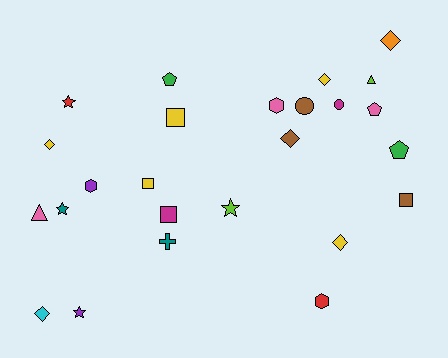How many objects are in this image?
There are 25 objects.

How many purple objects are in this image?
There are 2 purple objects.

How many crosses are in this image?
There is 1 cross.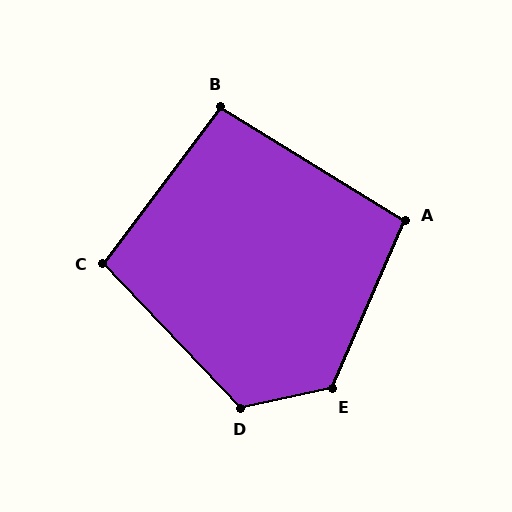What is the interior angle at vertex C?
Approximately 100 degrees (obtuse).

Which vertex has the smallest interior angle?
B, at approximately 95 degrees.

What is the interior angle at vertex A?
Approximately 98 degrees (obtuse).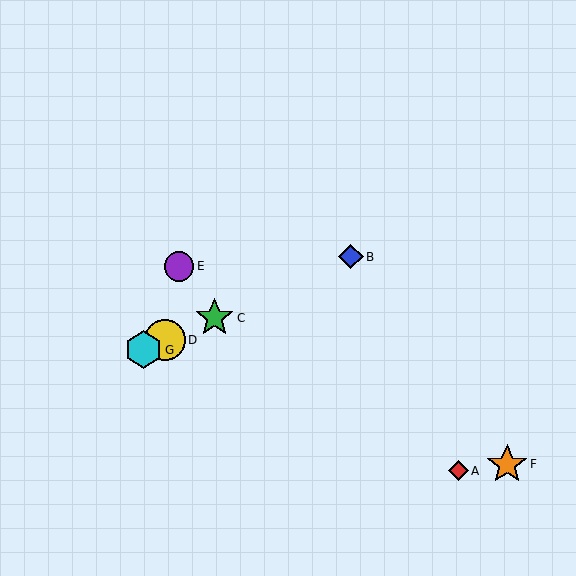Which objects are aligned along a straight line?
Objects B, C, D, G are aligned along a straight line.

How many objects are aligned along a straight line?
4 objects (B, C, D, G) are aligned along a straight line.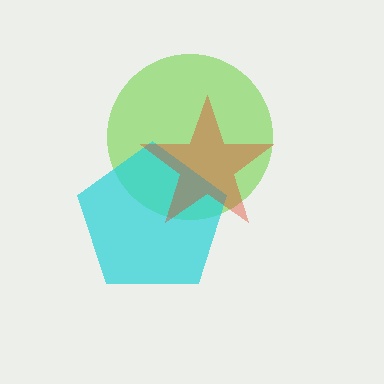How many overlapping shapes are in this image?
There are 3 overlapping shapes in the image.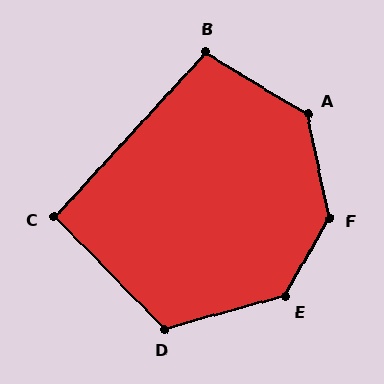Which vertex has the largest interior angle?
F, at approximately 139 degrees.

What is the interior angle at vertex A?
Approximately 132 degrees (obtuse).